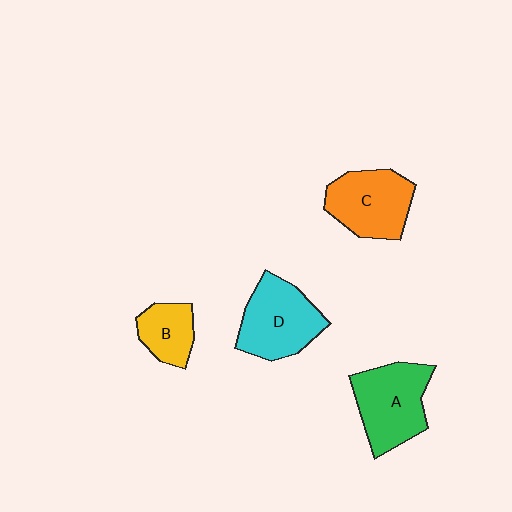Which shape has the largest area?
Shape A (green).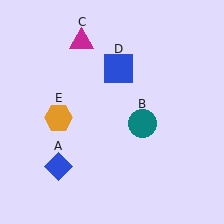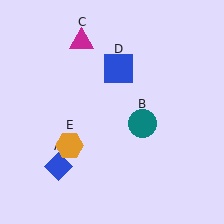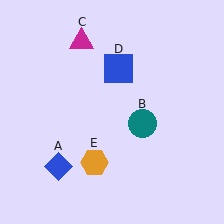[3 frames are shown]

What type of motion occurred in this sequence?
The orange hexagon (object E) rotated counterclockwise around the center of the scene.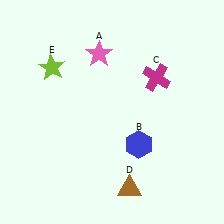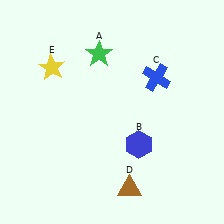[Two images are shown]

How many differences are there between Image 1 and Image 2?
There are 3 differences between the two images.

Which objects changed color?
A changed from pink to green. C changed from magenta to blue. E changed from lime to yellow.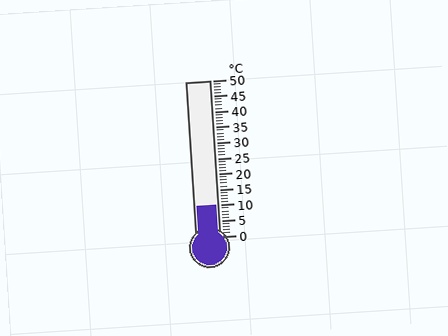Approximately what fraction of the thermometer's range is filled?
The thermometer is filled to approximately 20% of its range.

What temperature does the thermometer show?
The thermometer shows approximately 10°C.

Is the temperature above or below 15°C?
The temperature is below 15°C.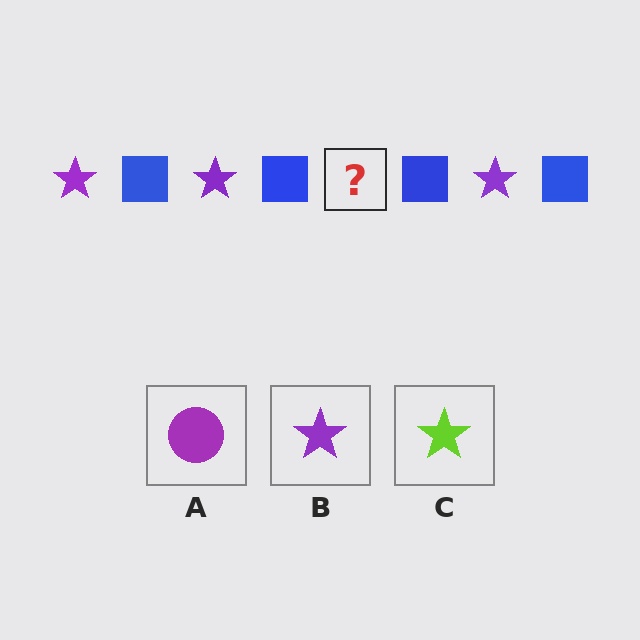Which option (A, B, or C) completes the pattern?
B.